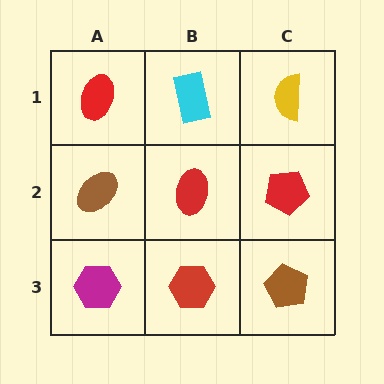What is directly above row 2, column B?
A cyan rectangle.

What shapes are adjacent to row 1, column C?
A red pentagon (row 2, column C), a cyan rectangle (row 1, column B).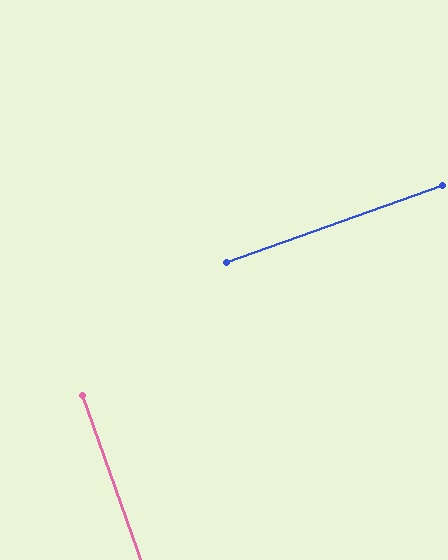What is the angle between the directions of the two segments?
Approximately 90 degrees.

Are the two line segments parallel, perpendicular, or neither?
Perpendicular — they meet at approximately 90°.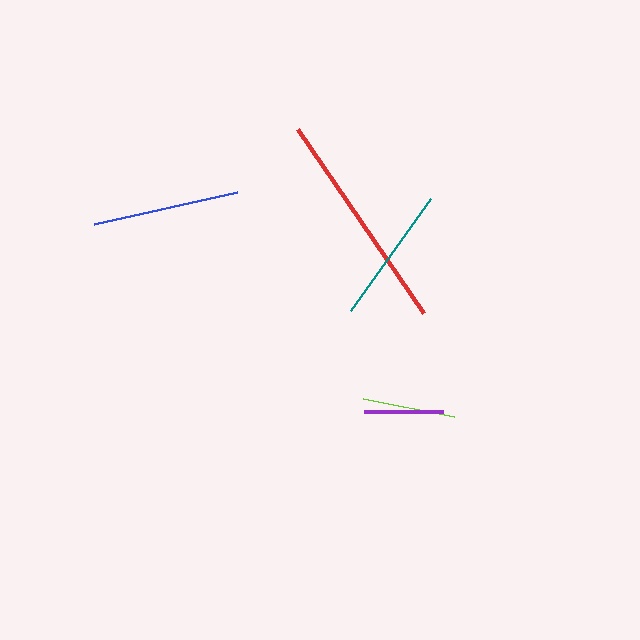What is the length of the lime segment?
The lime segment is approximately 92 pixels long.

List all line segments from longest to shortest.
From longest to shortest: red, blue, teal, lime, purple.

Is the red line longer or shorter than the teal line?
The red line is longer than the teal line.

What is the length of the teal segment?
The teal segment is approximately 137 pixels long.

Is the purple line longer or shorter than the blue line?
The blue line is longer than the purple line.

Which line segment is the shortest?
The purple line is the shortest at approximately 79 pixels.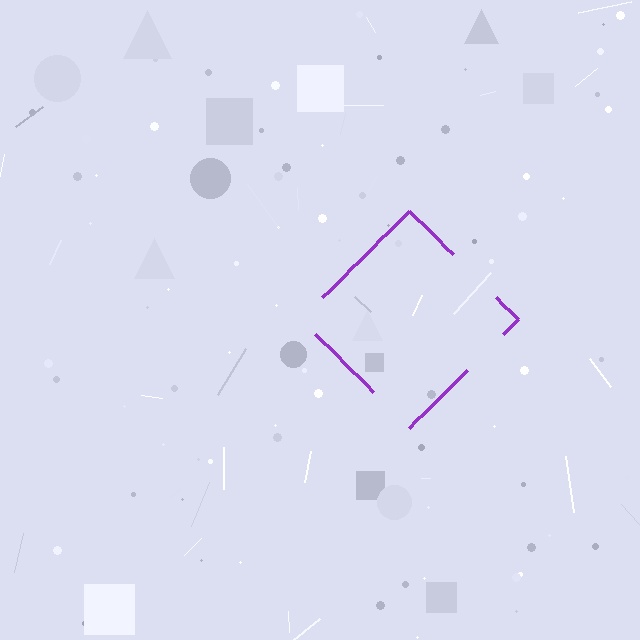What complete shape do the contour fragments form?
The contour fragments form a diamond.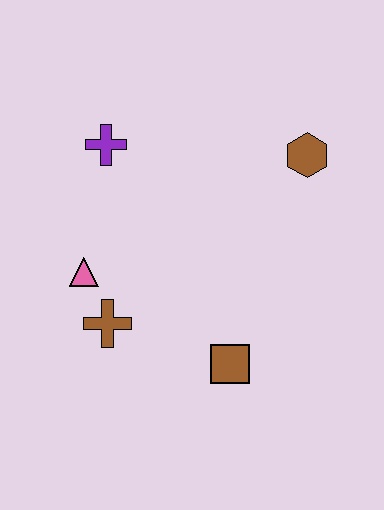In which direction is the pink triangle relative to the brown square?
The pink triangle is to the left of the brown square.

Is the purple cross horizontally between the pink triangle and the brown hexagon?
Yes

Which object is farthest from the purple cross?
The brown square is farthest from the purple cross.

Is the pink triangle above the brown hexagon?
No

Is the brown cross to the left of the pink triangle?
No